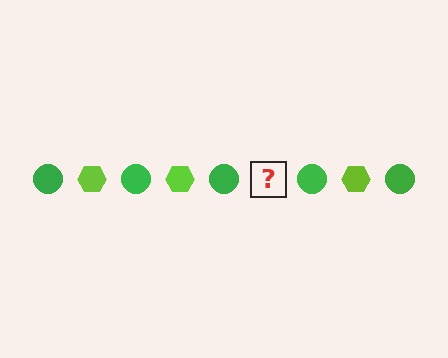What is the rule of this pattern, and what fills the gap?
The rule is that the pattern alternates between green circle and lime hexagon. The gap should be filled with a lime hexagon.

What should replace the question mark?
The question mark should be replaced with a lime hexagon.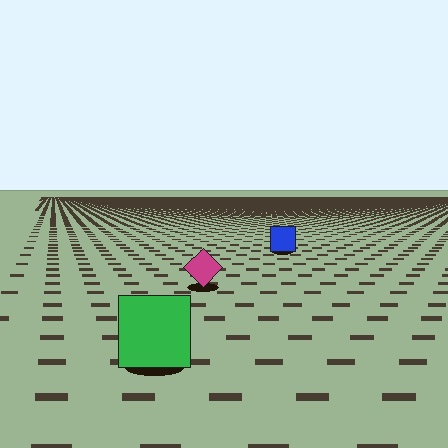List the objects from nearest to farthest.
From nearest to farthest: the green square, the magenta diamond, the blue square.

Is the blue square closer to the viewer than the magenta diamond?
No. The magenta diamond is closer — you can tell from the texture gradient: the ground texture is coarser near it.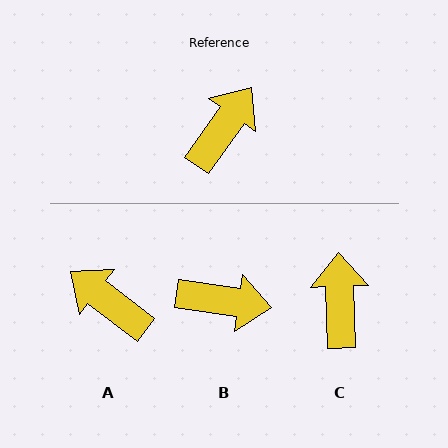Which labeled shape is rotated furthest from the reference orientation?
A, about 87 degrees away.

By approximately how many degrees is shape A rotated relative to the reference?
Approximately 87 degrees counter-clockwise.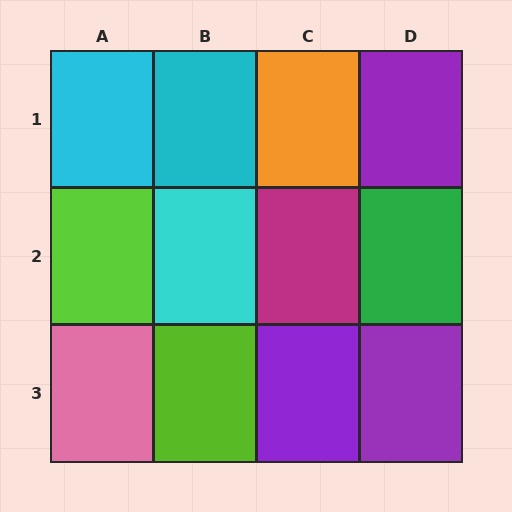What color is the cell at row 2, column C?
Magenta.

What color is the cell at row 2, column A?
Lime.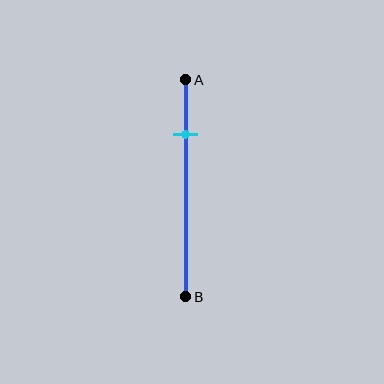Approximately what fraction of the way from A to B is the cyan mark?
The cyan mark is approximately 25% of the way from A to B.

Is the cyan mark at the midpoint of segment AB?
No, the mark is at about 25% from A, not at the 50% midpoint.